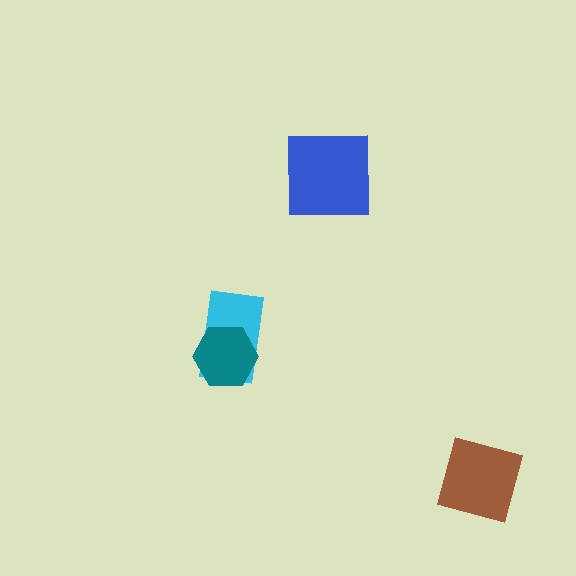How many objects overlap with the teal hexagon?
1 object overlaps with the teal hexagon.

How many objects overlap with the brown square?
0 objects overlap with the brown square.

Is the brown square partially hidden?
No, no other shape covers it.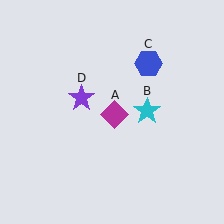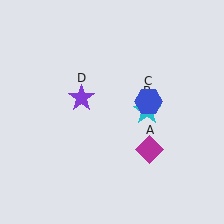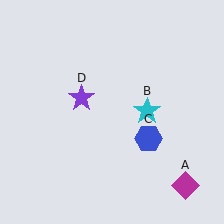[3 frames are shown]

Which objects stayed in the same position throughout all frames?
Cyan star (object B) and purple star (object D) remained stationary.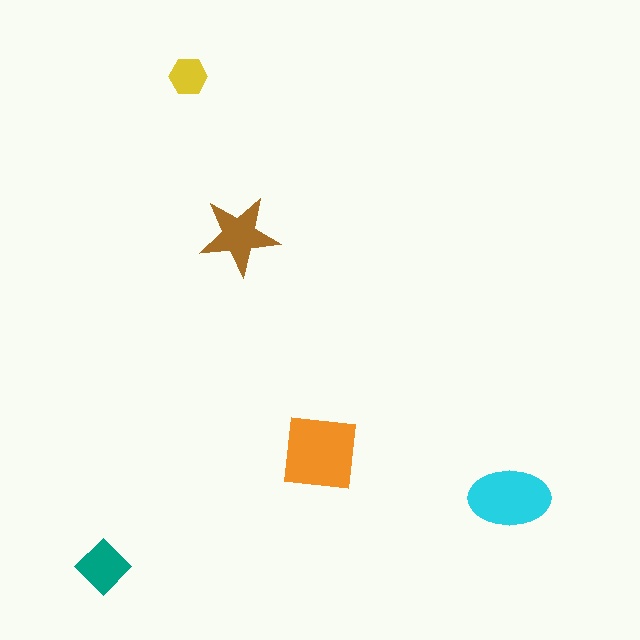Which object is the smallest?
The yellow hexagon.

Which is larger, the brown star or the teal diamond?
The brown star.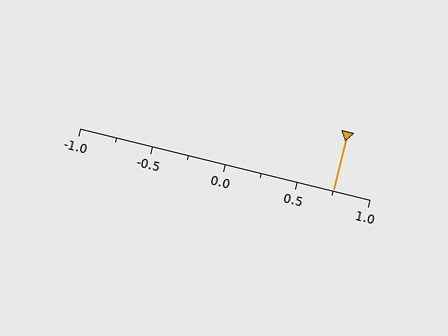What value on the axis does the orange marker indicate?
The marker indicates approximately 0.75.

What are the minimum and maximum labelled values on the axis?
The axis runs from -1.0 to 1.0.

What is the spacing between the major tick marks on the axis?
The major ticks are spaced 0.5 apart.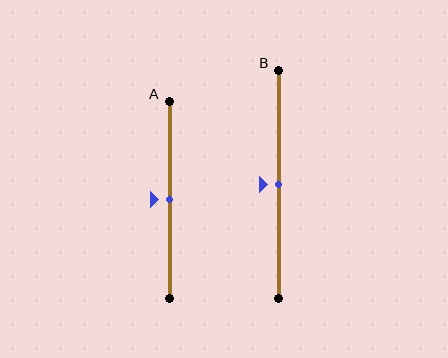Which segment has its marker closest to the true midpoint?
Segment A has its marker closest to the true midpoint.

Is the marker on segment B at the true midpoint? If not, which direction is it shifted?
Yes, the marker on segment B is at the true midpoint.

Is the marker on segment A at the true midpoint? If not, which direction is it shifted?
Yes, the marker on segment A is at the true midpoint.